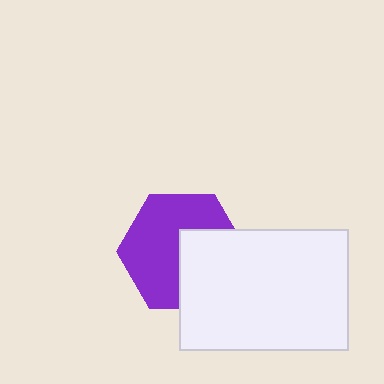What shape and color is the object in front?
The object in front is a white rectangle.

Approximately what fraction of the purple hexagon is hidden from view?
Roughly 38% of the purple hexagon is hidden behind the white rectangle.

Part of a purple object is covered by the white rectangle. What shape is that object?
It is a hexagon.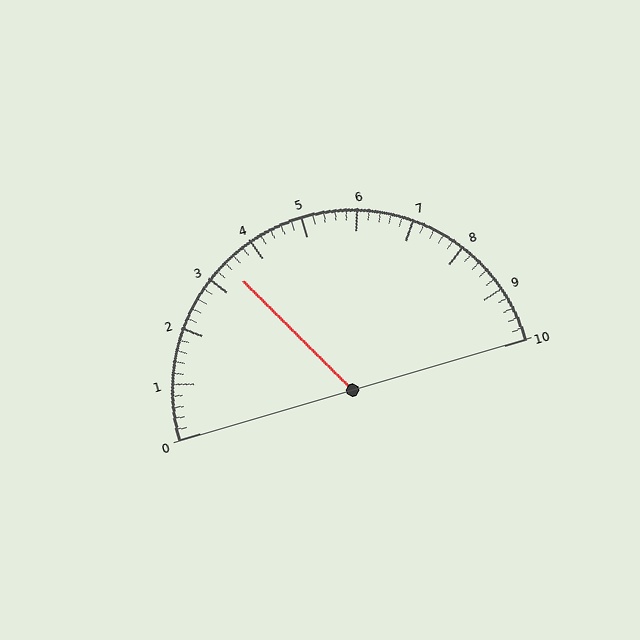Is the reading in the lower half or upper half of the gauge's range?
The reading is in the lower half of the range (0 to 10).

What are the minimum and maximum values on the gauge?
The gauge ranges from 0 to 10.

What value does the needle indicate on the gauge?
The needle indicates approximately 3.4.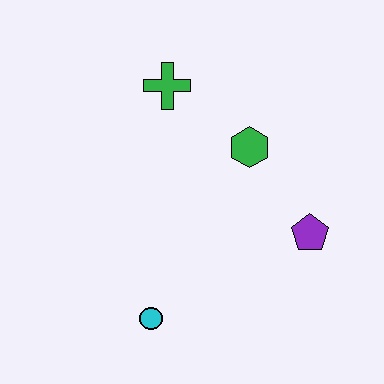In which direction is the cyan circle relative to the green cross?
The cyan circle is below the green cross.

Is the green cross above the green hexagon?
Yes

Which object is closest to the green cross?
The green hexagon is closest to the green cross.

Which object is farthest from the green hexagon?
The cyan circle is farthest from the green hexagon.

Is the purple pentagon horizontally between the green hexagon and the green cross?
No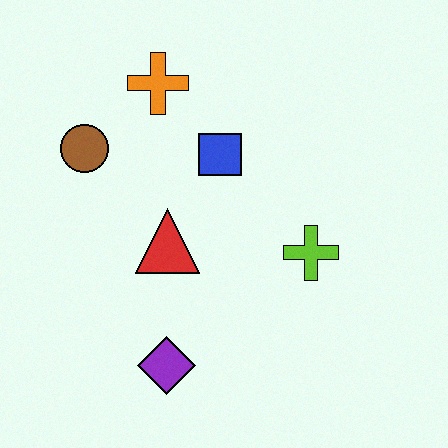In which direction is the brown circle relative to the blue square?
The brown circle is to the left of the blue square.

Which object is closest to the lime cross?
The blue square is closest to the lime cross.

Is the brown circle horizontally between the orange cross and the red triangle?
No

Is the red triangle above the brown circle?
No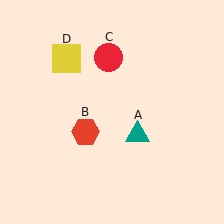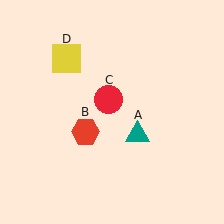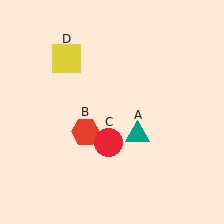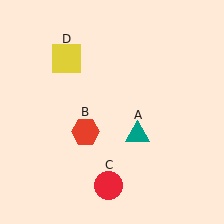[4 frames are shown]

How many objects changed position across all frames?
1 object changed position: red circle (object C).